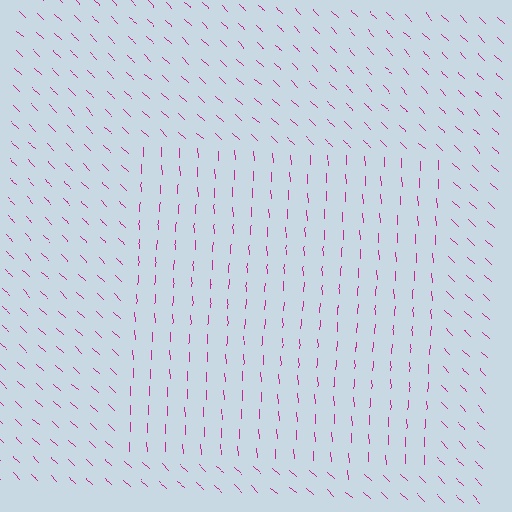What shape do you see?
I see a rectangle.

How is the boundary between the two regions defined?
The boundary is defined purely by a change in line orientation (approximately 45 degrees difference). All lines are the same color and thickness.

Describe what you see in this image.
The image is filled with small magenta line segments. A rectangle region in the image has lines oriented differently from the surrounding lines, creating a visible texture boundary.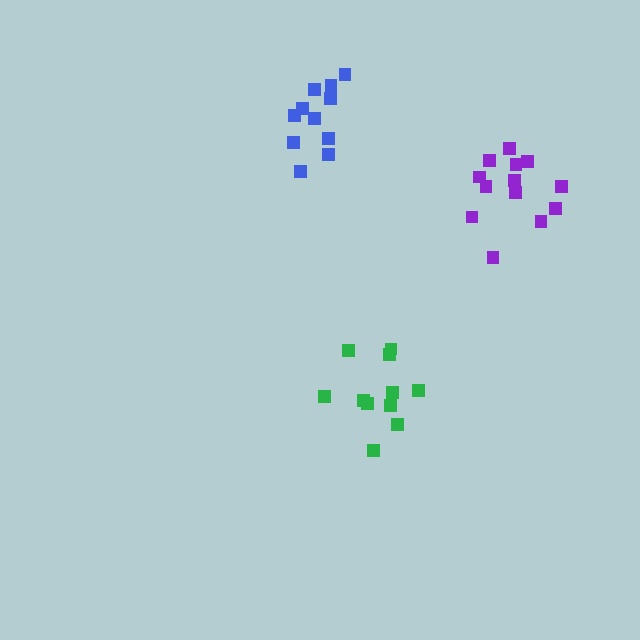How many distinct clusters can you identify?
There are 3 distinct clusters.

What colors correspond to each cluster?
The clusters are colored: green, purple, blue.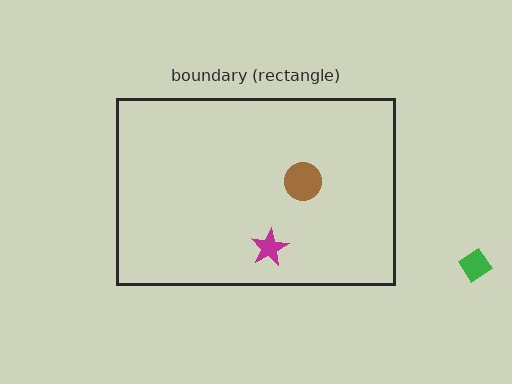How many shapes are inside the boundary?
2 inside, 1 outside.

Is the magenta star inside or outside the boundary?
Inside.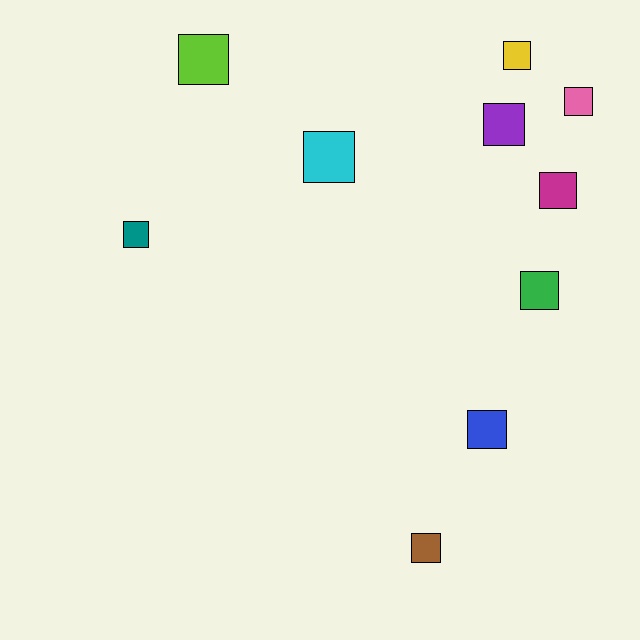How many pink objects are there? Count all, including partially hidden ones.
There is 1 pink object.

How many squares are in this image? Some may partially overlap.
There are 10 squares.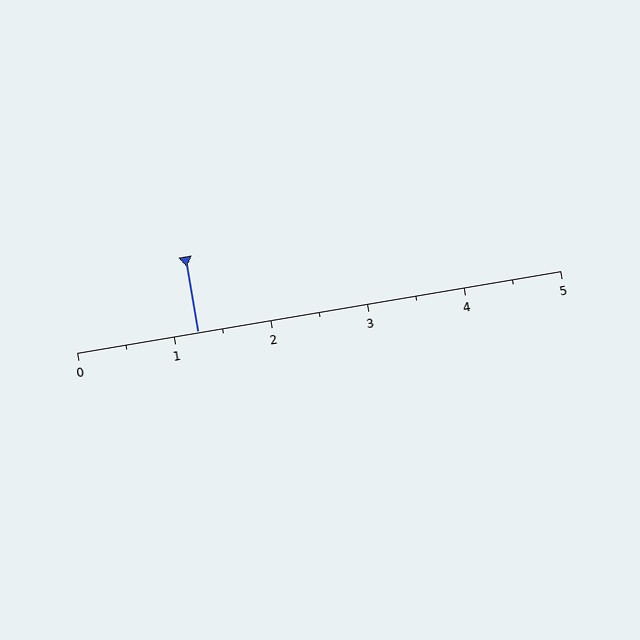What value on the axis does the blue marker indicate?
The marker indicates approximately 1.2.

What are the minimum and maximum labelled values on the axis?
The axis runs from 0 to 5.